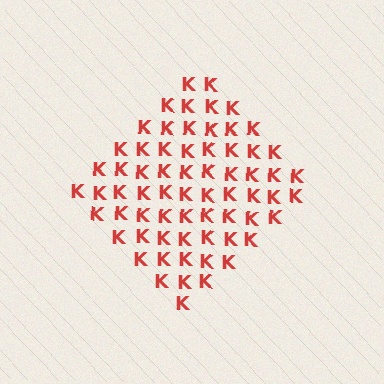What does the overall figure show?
The overall figure shows a diamond.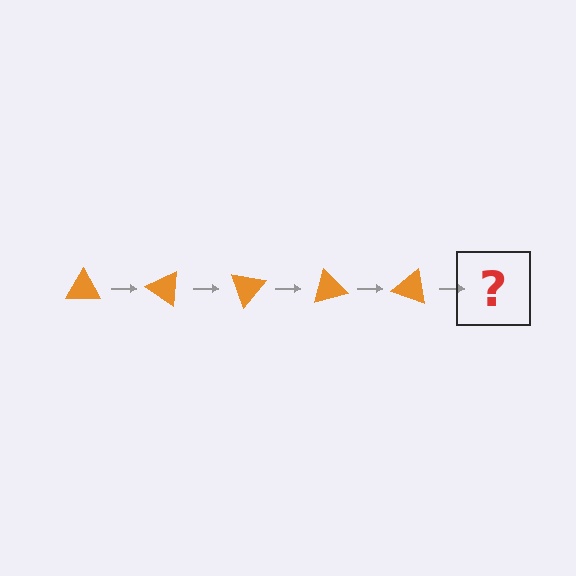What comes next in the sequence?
The next element should be an orange triangle rotated 175 degrees.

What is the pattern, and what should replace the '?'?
The pattern is that the triangle rotates 35 degrees each step. The '?' should be an orange triangle rotated 175 degrees.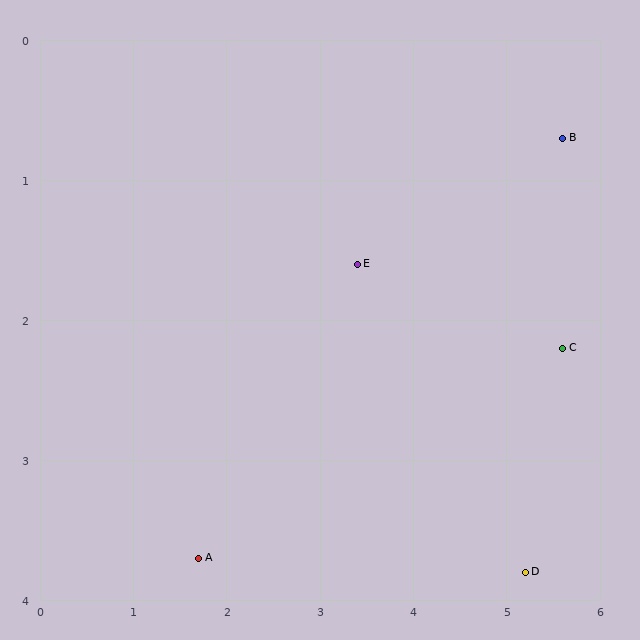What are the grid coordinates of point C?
Point C is at approximately (5.6, 2.2).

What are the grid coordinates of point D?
Point D is at approximately (5.2, 3.8).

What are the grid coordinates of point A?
Point A is at approximately (1.7, 3.7).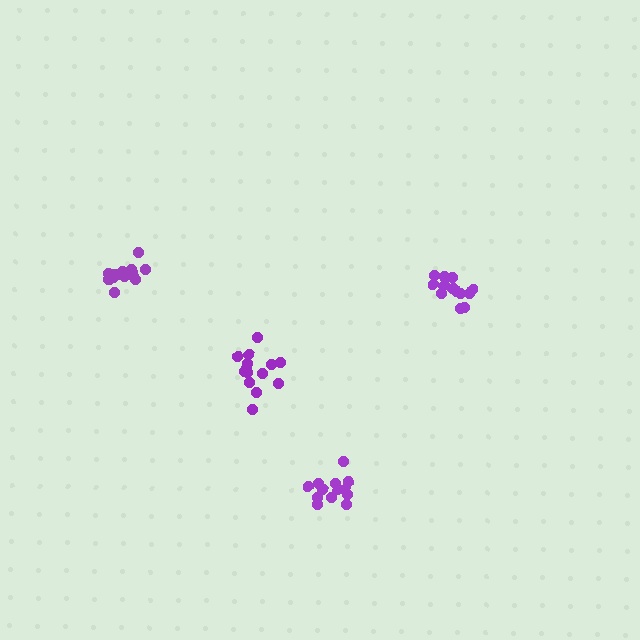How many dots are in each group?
Group 1: 14 dots, Group 2: 14 dots, Group 3: 13 dots, Group 4: 16 dots (57 total).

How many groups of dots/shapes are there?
There are 4 groups.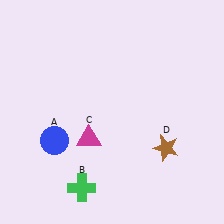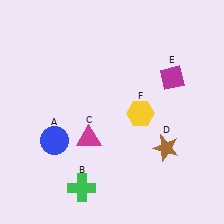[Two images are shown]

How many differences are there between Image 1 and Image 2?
There are 2 differences between the two images.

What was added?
A magenta diamond (E), a yellow hexagon (F) were added in Image 2.